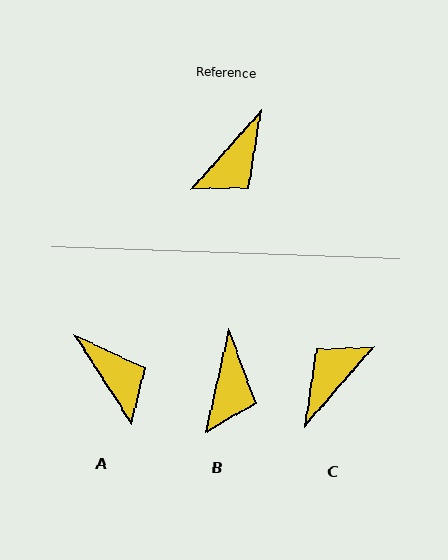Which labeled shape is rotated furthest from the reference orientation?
C, about 179 degrees away.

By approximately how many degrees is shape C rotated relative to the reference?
Approximately 179 degrees clockwise.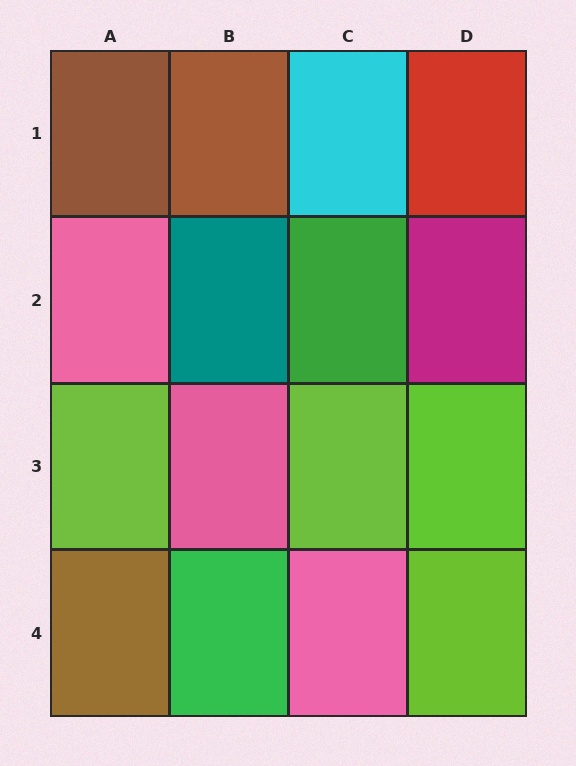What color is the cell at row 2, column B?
Teal.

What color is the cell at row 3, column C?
Lime.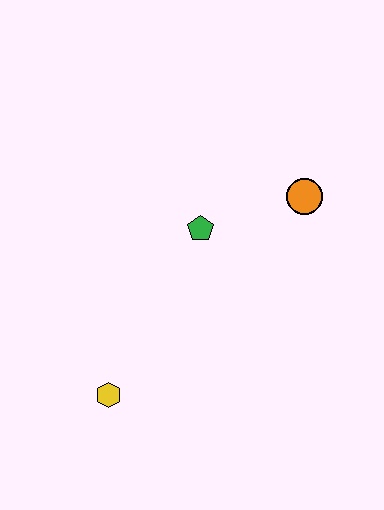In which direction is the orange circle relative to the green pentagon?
The orange circle is to the right of the green pentagon.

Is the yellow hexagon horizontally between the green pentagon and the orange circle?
No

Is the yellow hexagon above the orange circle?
No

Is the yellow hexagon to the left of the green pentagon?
Yes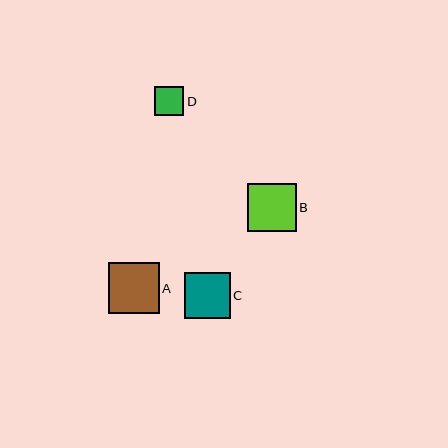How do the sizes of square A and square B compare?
Square A and square B are approximately the same size.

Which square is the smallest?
Square D is the smallest with a size of approximately 29 pixels.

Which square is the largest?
Square A is the largest with a size of approximately 51 pixels.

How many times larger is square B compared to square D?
Square B is approximately 1.7 times the size of square D.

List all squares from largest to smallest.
From largest to smallest: A, B, C, D.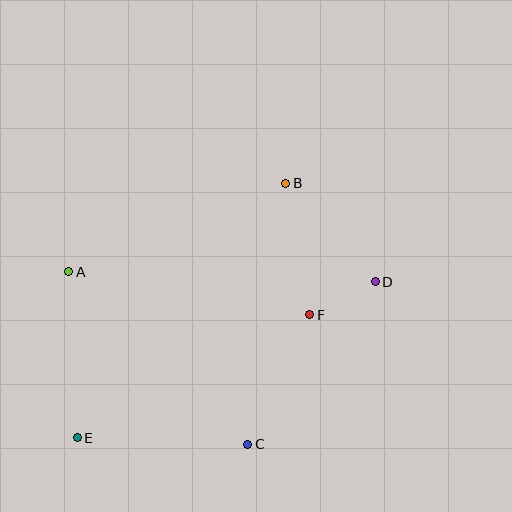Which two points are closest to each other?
Points D and F are closest to each other.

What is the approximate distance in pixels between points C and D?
The distance between C and D is approximately 207 pixels.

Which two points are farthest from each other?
Points D and E are farthest from each other.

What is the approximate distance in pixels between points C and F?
The distance between C and F is approximately 144 pixels.